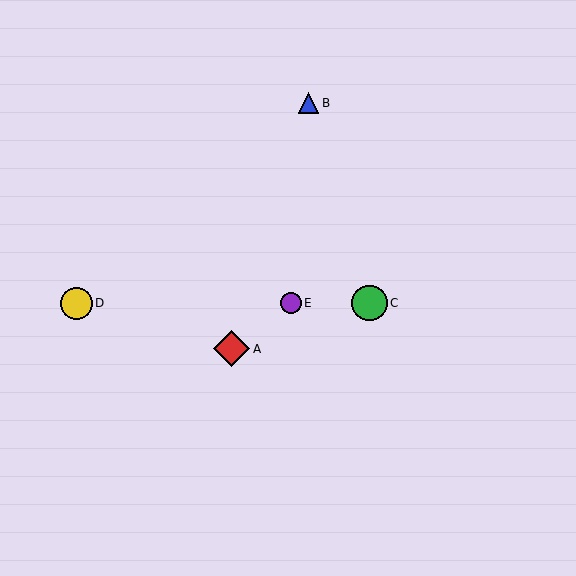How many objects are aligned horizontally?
3 objects (C, D, E) are aligned horizontally.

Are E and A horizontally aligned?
No, E is at y≈303 and A is at y≈349.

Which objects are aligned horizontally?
Objects C, D, E are aligned horizontally.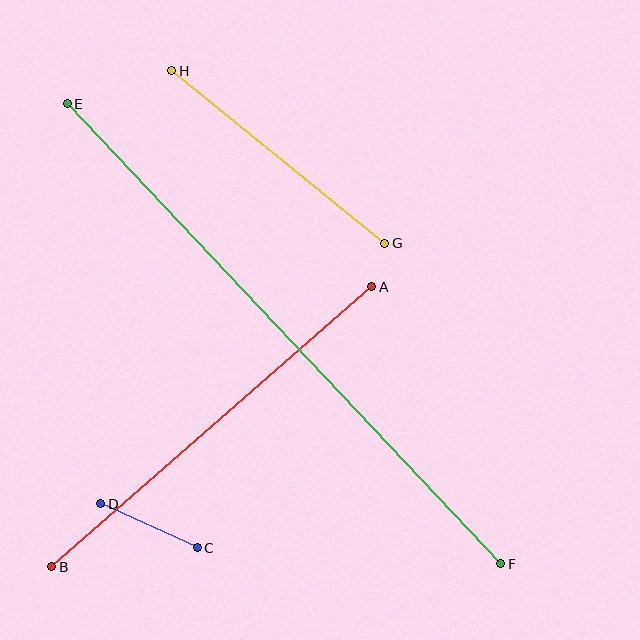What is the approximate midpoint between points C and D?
The midpoint is at approximately (149, 526) pixels.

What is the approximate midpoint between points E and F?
The midpoint is at approximately (284, 334) pixels.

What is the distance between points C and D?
The distance is approximately 106 pixels.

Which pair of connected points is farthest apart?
Points E and F are farthest apart.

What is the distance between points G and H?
The distance is approximately 274 pixels.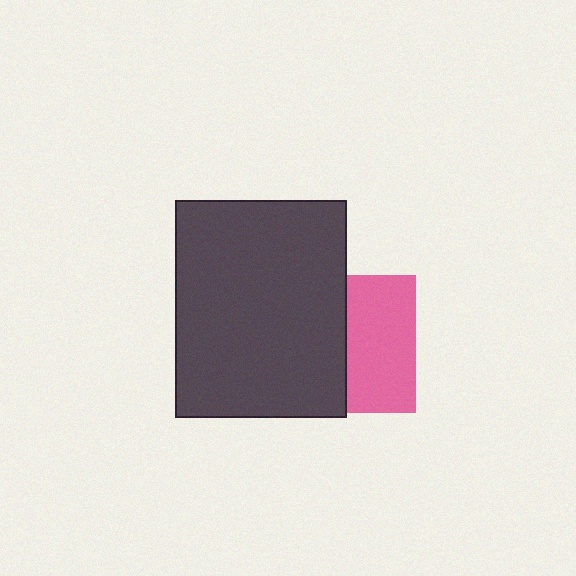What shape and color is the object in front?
The object in front is a dark gray rectangle.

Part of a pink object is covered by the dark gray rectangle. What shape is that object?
It is a square.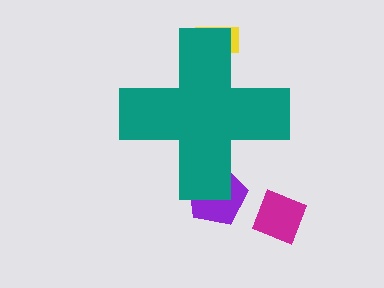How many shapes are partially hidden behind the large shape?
2 shapes are partially hidden.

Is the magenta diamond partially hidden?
No, the magenta diamond is fully visible.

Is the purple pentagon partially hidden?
Yes, the purple pentagon is partially hidden behind the teal cross.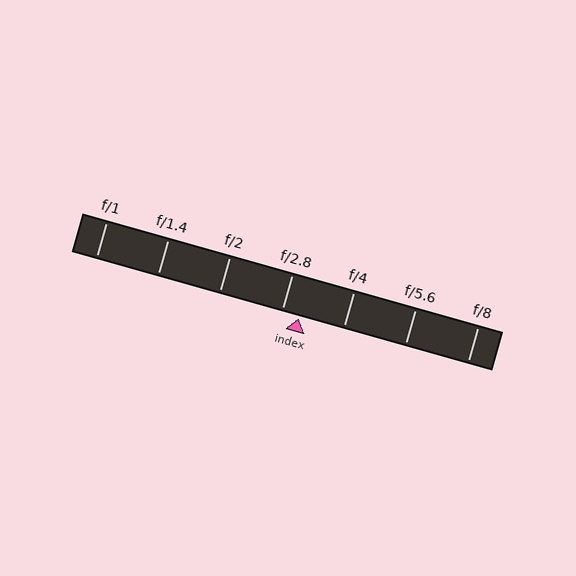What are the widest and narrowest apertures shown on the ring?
The widest aperture shown is f/1 and the narrowest is f/8.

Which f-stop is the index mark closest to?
The index mark is closest to f/2.8.